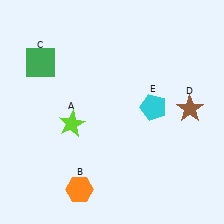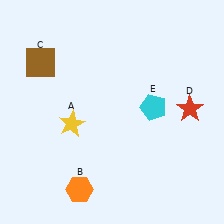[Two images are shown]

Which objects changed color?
A changed from lime to yellow. C changed from green to brown. D changed from brown to red.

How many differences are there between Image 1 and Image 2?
There are 3 differences between the two images.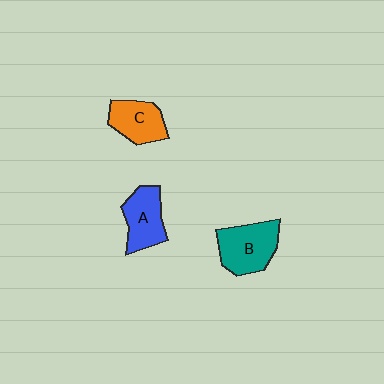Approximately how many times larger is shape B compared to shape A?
Approximately 1.2 times.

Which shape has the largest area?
Shape B (teal).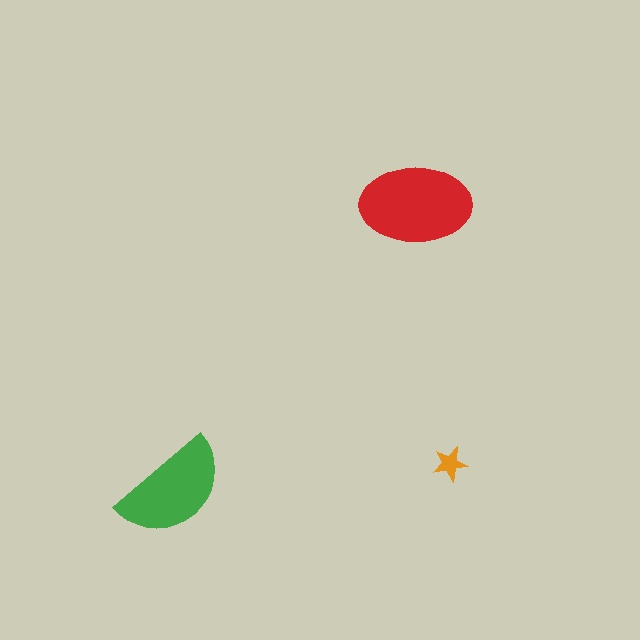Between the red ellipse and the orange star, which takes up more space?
The red ellipse.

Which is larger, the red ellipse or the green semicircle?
The red ellipse.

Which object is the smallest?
The orange star.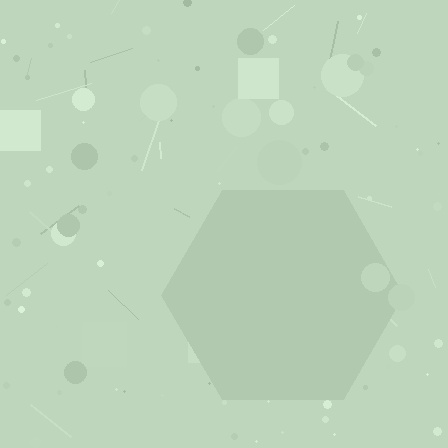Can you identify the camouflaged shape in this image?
The camouflaged shape is a hexagon.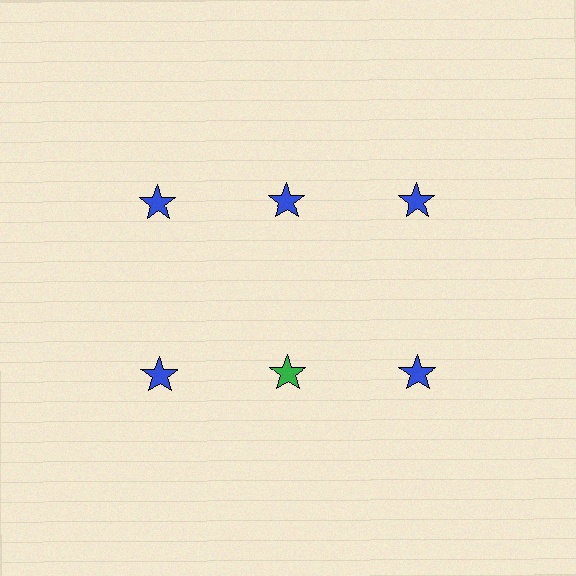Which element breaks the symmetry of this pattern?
The green star in the second row, second from left column breaks the symmetry. All other shapes are blue stars.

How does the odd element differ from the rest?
It has a different color: green instead of blue.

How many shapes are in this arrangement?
There are 6 shapes arranged in a grid pattern.